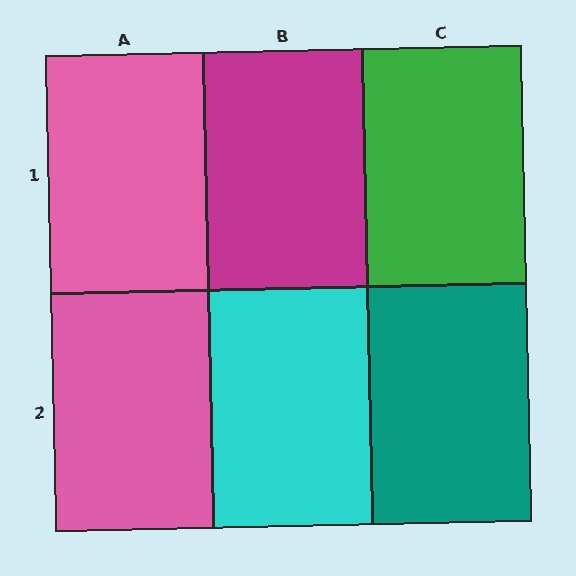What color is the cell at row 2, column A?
Pink.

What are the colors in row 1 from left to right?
Pink, magenta, green.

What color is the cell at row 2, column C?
Teal.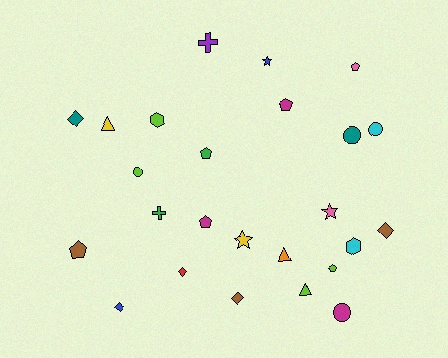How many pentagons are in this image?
There are 6 pentagons.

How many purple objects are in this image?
There is 1 purple object.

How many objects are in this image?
There are 25 objects.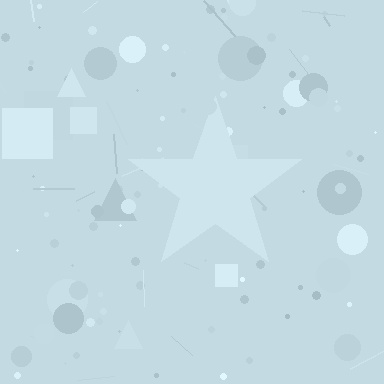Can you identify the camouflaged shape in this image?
The camouflaged shape is a star.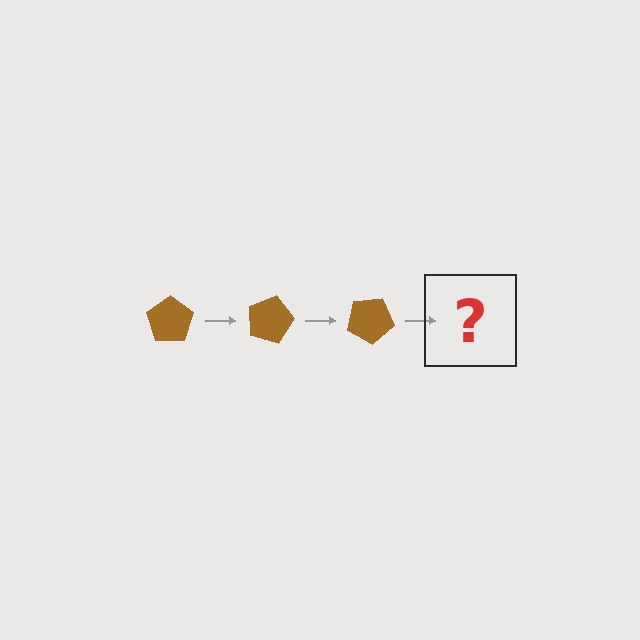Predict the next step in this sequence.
The next step is a brown pentagon rotated 45 degrees.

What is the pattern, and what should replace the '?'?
The pattern is that the pentagon rotates 15 degrees each step. The '?' should be a brown pentagon rotated 45 degrees.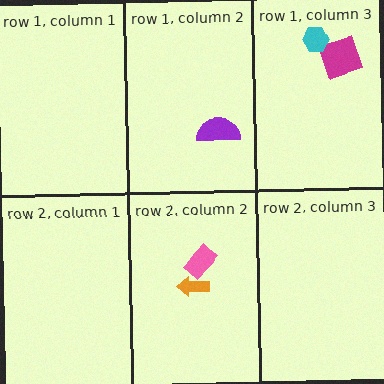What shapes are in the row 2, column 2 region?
The orange arrow, the pink rectangle.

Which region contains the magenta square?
The row 1, column 3 region.